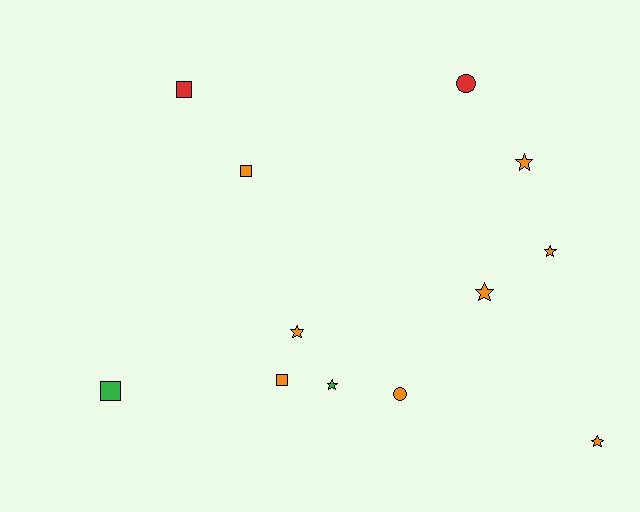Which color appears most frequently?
Orange, with 8 objects.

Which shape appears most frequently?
Star, with 6 objects.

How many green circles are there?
There are no green circles.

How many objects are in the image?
There are 12 objects.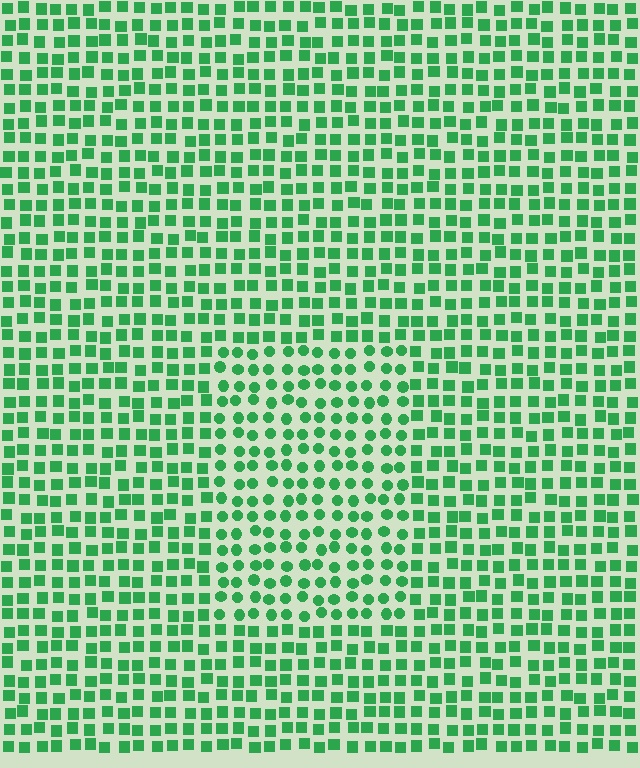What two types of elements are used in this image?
The image uses circles inside the rectangle region and squares outside it.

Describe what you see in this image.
The image is filled with small green elements arranged in a uniform grid. A rectangle-shaped region contains circles, while the surrounding area contains squares. The boundary is defined purely by the change in element shape.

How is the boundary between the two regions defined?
The boundary is defined by a change in element shape: circles inside vs. squares outside. All elements share the same color and spacing.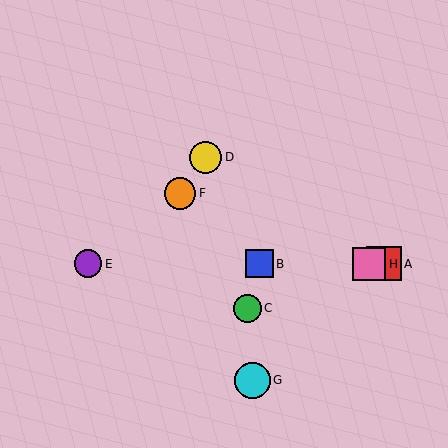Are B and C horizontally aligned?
No, B is at y≈264 and C is at y≈308.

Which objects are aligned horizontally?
Objects A, B, E, H are aligned horizontally.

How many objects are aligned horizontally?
4 objects (A, B, E, H) are aligned horizontally.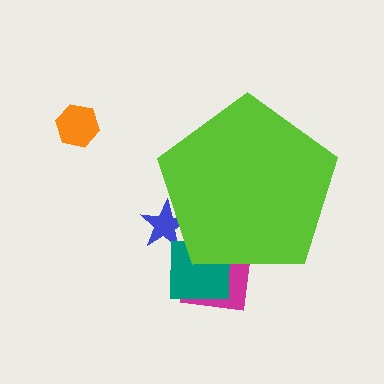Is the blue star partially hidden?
Yes, the blue star is partially hidden behind the lime pentagon.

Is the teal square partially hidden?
Yes, the teal square is partially hidden behind the lime pentagon.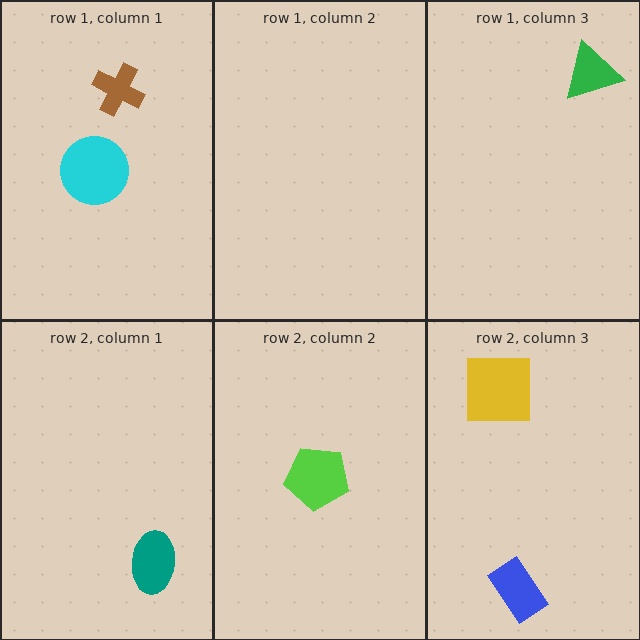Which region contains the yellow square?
The row 2, column 3 region.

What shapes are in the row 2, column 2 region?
The lime pentagon.